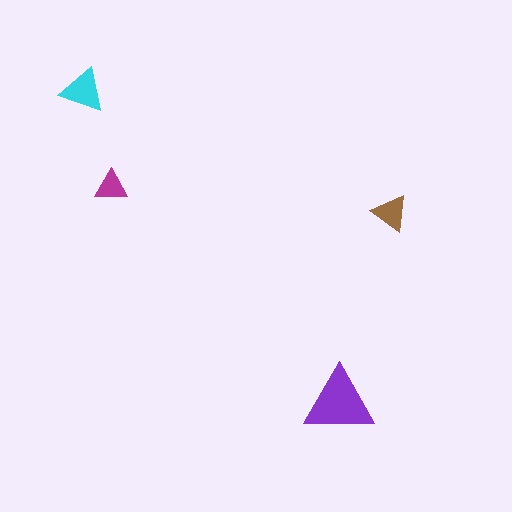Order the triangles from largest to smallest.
the purple one, the cyan one, the brown one, the magenta one.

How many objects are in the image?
There are 4 objects in the image.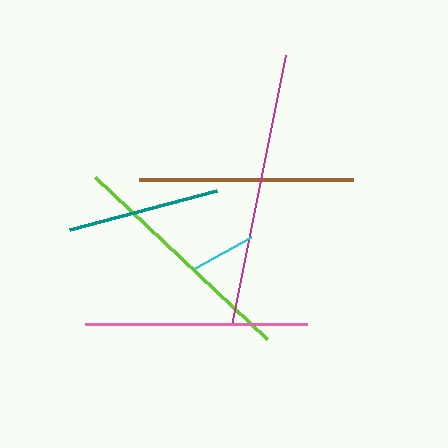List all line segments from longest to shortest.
From longest to shortest: magenta, lime, pink, brown, teal, cyan.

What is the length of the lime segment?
The lime segment is approximately 237 pixels long.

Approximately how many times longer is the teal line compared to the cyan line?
The teal line is approximately 2.4 times the length of the cyan line.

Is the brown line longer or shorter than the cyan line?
The brown line is longer than the cyan line.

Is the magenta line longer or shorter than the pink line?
The magenta line is longer than the pink line.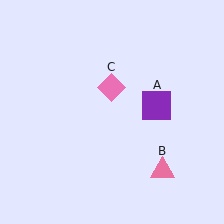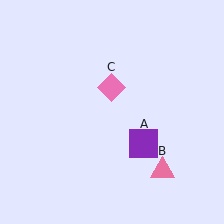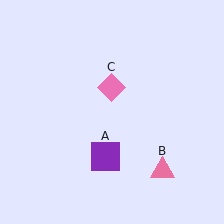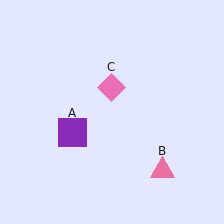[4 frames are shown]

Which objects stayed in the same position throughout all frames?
Pink triangle (object B) and pink diamond (object C) remained stationary.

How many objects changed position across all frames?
1 object changed position: purple square (object A).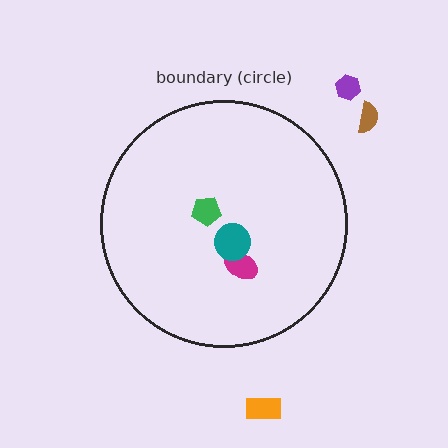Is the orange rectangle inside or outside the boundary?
Outside.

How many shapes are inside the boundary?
3 inside, 3 outside.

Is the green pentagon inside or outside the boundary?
Inside.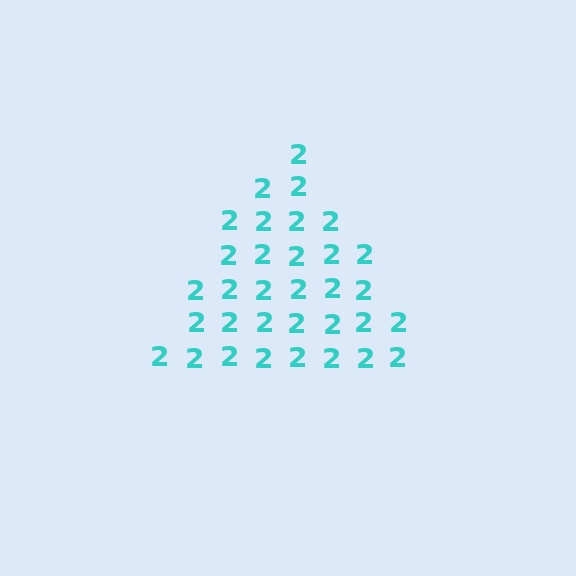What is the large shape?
The large shape is a triangle.